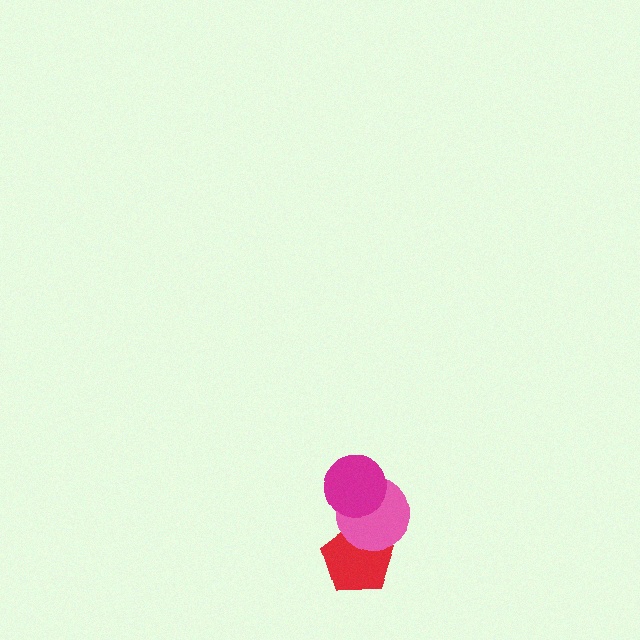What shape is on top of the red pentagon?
The pink circle is on top of the red pentagon.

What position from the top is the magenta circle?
The magenta circle is 1st from the top.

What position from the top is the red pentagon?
The red pentagon is 3rd from the top.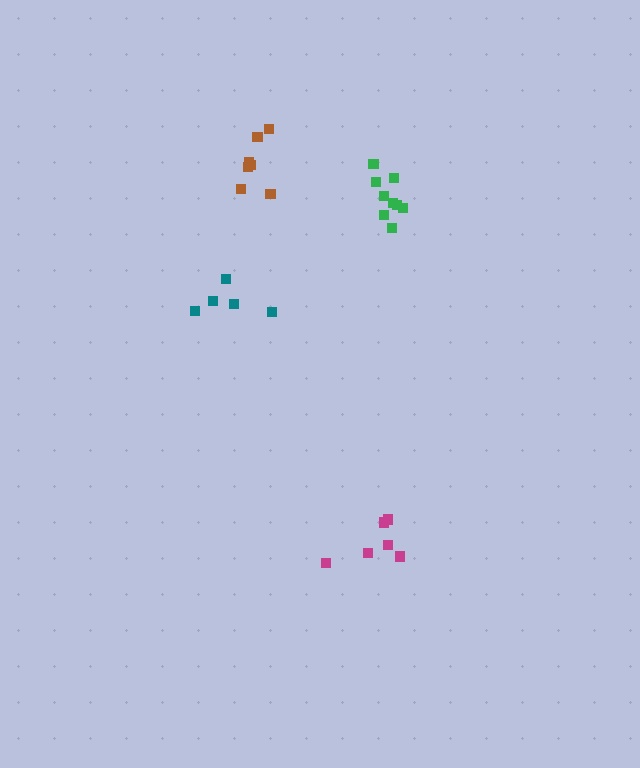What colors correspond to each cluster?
The clusters are colored: green, teal, brown, magenta.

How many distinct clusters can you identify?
There are 4 distinct clusters.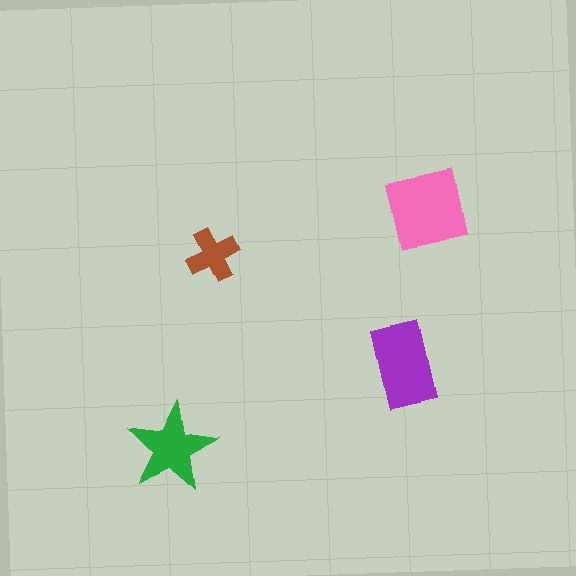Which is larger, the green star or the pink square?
The pink square.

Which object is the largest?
The pink square.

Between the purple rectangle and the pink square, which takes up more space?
The pink square.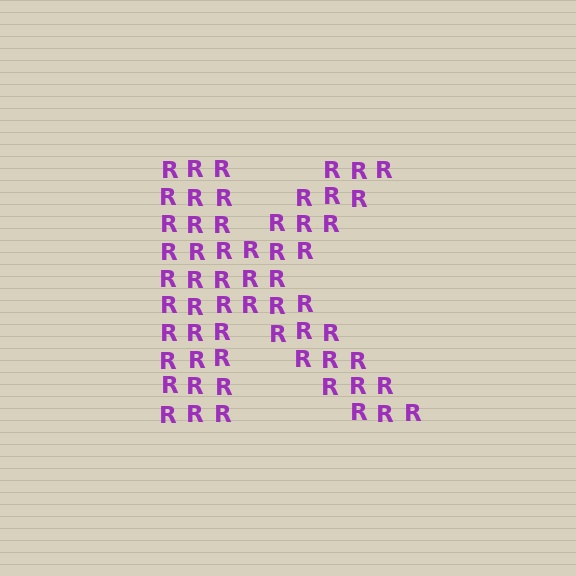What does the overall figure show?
The overall figure shows the letter K.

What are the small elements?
The small elements are letter R's.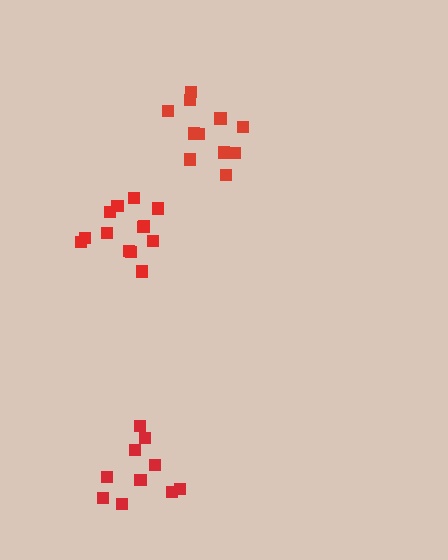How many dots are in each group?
Group 1: 11 dots, Group 2: 10 dots, Group 3: 13 dots (34 total).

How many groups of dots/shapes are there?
There are 3 groups.